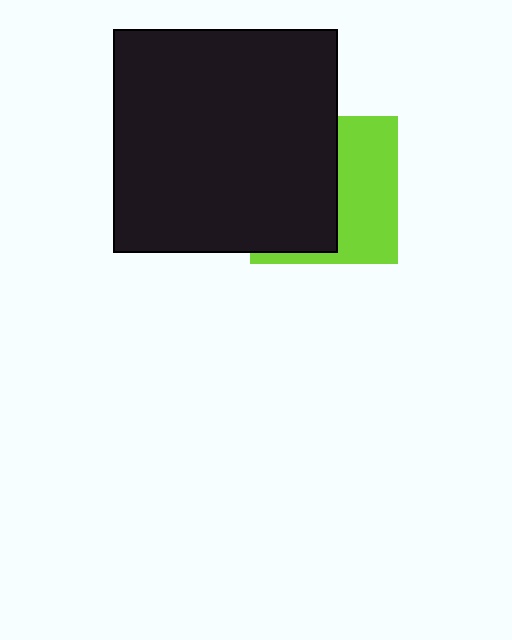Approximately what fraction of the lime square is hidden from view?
Roughly 55% of the lime square is hidden behind the black rectangle.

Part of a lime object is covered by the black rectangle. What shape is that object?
It is a square.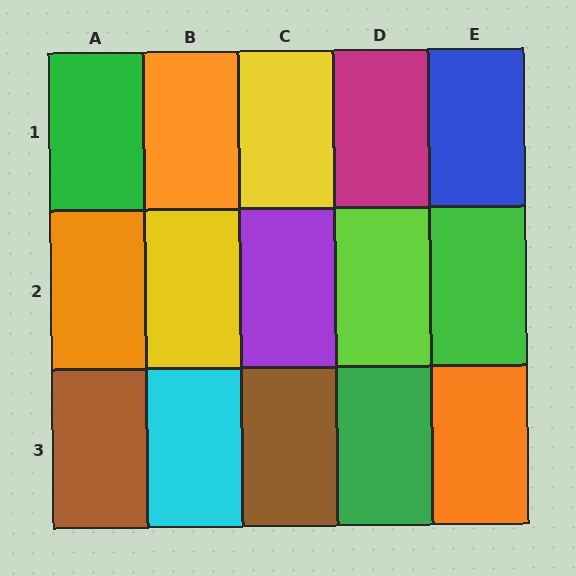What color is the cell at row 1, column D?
Magenta.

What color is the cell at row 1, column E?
Blue.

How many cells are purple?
1 cell is purple.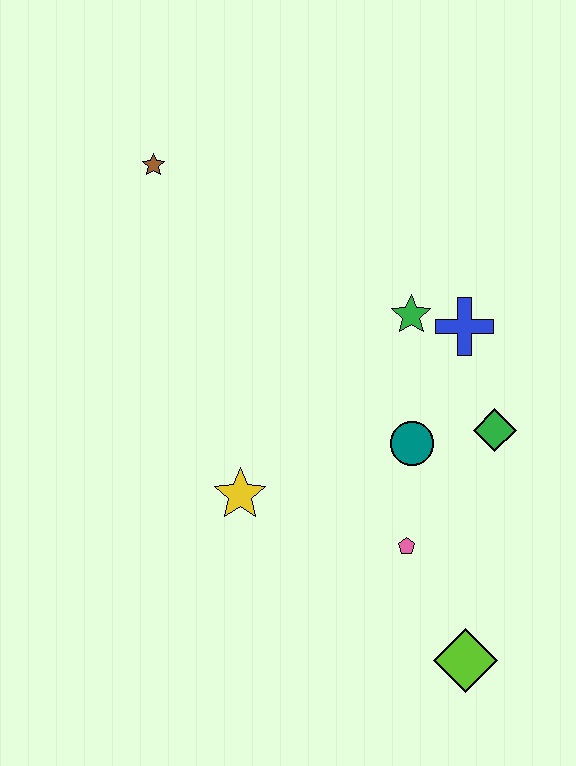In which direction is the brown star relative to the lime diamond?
The brown star is above the lime diamond.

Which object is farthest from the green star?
The lime diamond is farthest from the green star.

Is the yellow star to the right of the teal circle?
No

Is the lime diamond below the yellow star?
Yes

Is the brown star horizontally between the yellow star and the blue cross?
No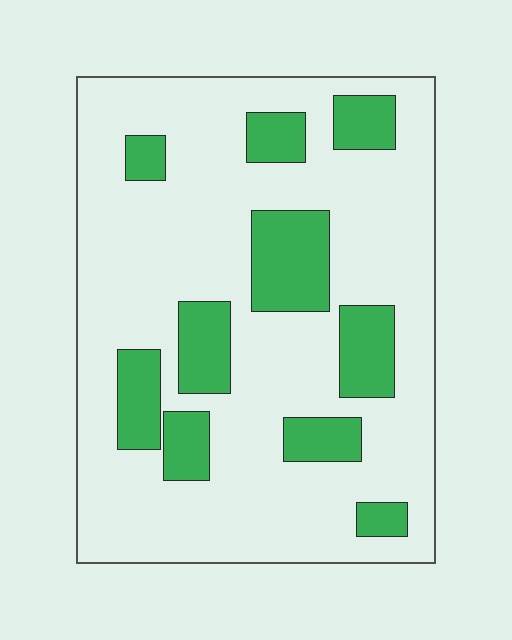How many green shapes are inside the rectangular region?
10.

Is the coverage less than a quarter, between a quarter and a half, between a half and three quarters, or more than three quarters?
Less than a quarter.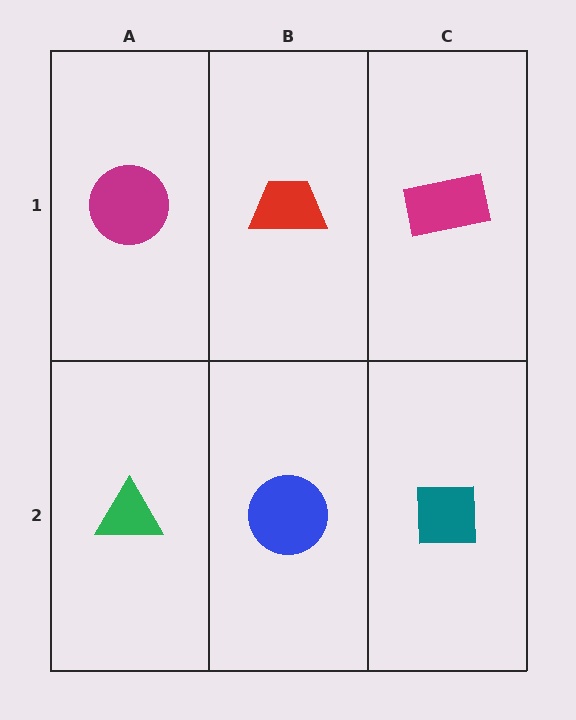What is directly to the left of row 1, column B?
A magenta circle.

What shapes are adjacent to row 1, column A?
A green triangle (row 2, column A), a red trapezoid (row 1, column B).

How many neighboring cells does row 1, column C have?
2.